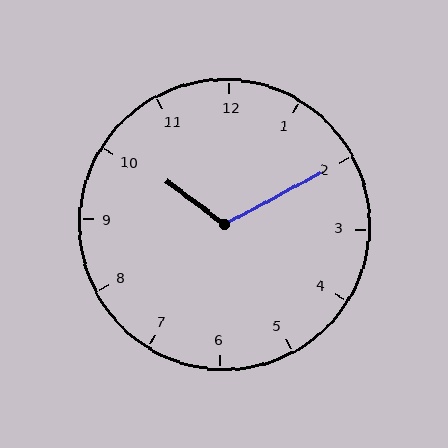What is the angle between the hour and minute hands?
Approximately 115 degrees.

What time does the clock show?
10:10.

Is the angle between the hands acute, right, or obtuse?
It is obtuse.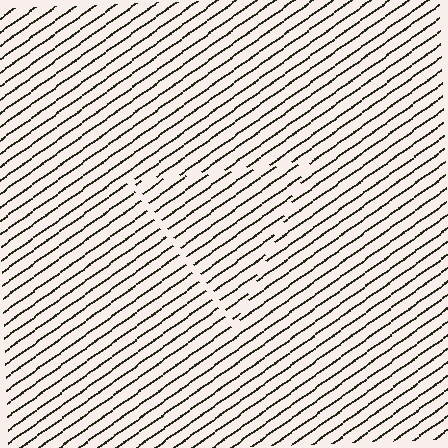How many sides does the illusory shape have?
3 sides — the line-ends trace a triangle.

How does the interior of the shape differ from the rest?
The interior of the shape contains the same grating, shifted by half a period — the contour is defined by the phase discontinuity where line-ends from the inner and outer gratings abut.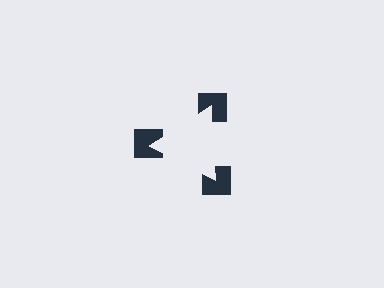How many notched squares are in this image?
There are 3 — one at each vertex of the illusory triangle.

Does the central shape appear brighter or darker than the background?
It typically appears slightly brighter than the background, even though no actual brightness change is drawn.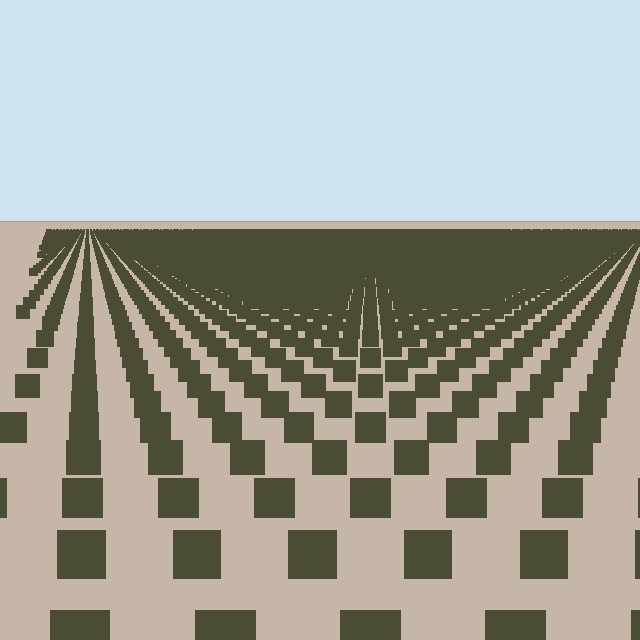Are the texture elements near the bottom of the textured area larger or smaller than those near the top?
Larger. Near the bottom, elements are closer to the viewer and appear at a bigger on-screen size.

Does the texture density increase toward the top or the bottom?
Density increases toward the top.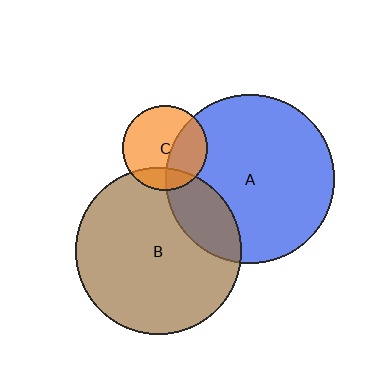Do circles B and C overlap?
Yes.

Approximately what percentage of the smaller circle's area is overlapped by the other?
Approximately 20%.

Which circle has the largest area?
Circle A (blue).